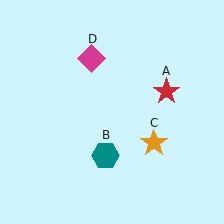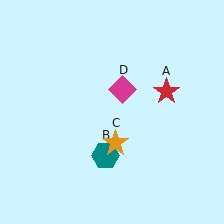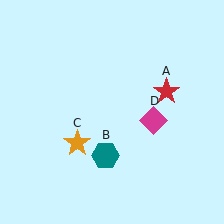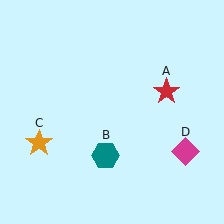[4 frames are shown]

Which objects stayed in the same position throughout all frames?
Red star (object A) and teal hexagon (object B) remained stationary.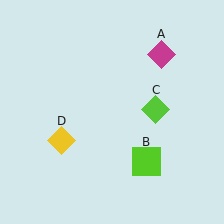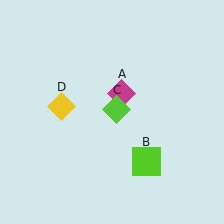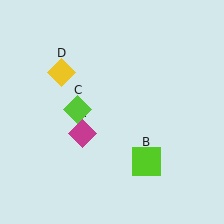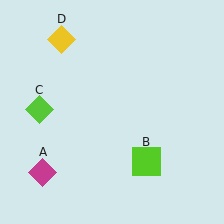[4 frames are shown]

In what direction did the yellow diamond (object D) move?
The yellow diamond (object D) moved up.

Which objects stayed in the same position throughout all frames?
Lime square (object B) remained stationary.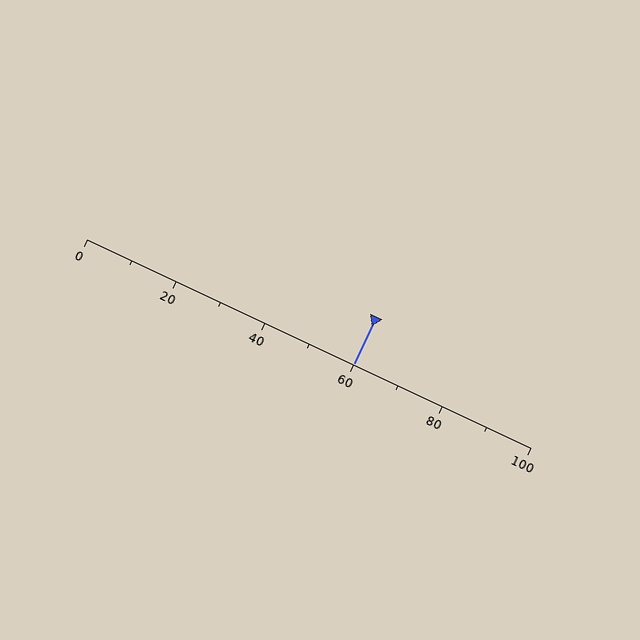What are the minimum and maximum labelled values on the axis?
The axis runs from 0 to 100.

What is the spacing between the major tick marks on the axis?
The major ticks are spaced 20 apart.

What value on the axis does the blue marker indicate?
The marker indicates approximately 60.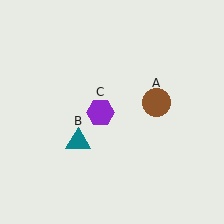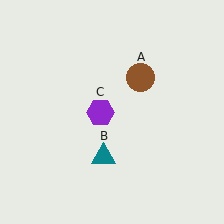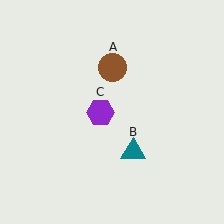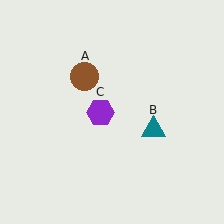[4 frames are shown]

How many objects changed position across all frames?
2 objects changed position: brown circle (object A), teal triangle (object B).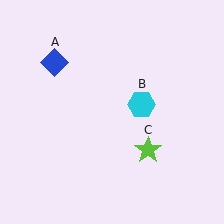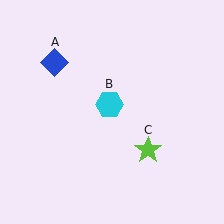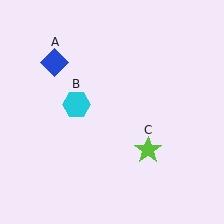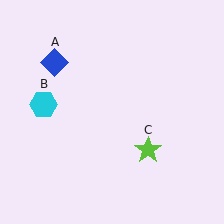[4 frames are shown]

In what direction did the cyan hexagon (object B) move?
The cyan hexagon (object B) moved left.